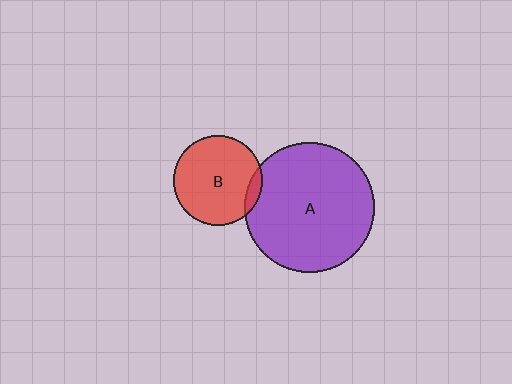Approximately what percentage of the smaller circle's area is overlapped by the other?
Approximately 10%.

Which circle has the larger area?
Circle A (purple).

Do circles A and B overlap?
Yes.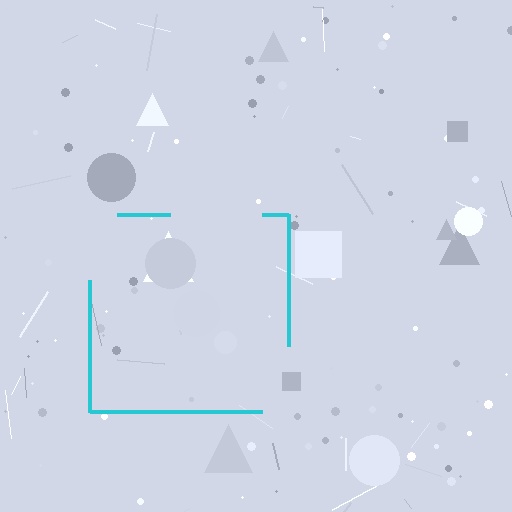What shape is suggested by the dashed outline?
The dashed outline suggests a square.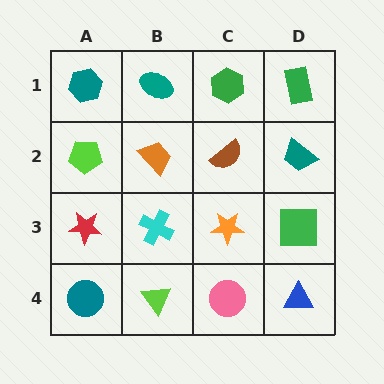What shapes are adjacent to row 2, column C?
A green hexagon (row 1, column C), an orange star (row 3, column C), an orange trapezoid (row 2, column B), a teal trapezoid (row 2, column D).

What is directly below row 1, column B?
An orange trapezoid.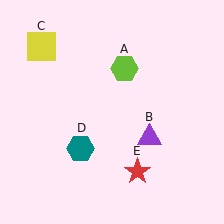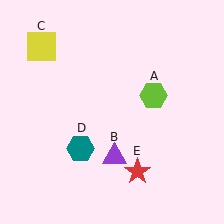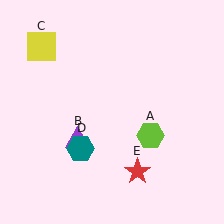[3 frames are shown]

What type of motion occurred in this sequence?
The lime hexagon (object A), purple triangle (object B) rotated clockwise around the center of the scene.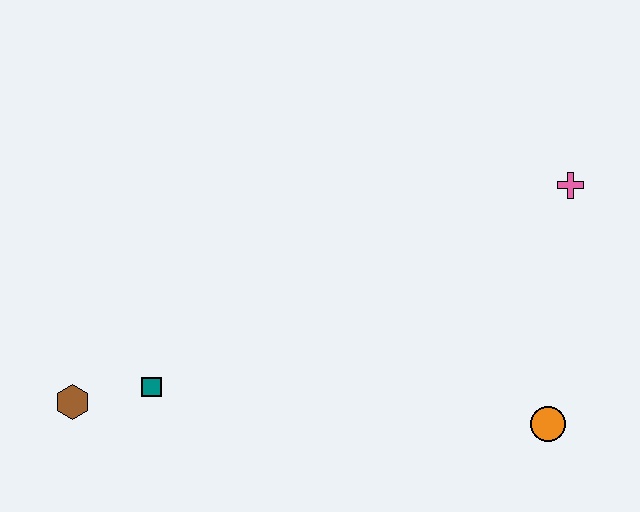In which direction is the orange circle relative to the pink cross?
The orange circle is below the pink cross.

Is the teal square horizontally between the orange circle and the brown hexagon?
Yes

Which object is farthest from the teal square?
The pink cross is farthest from the teal square.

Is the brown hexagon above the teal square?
No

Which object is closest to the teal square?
The brown hexagon is closest to the teal square.